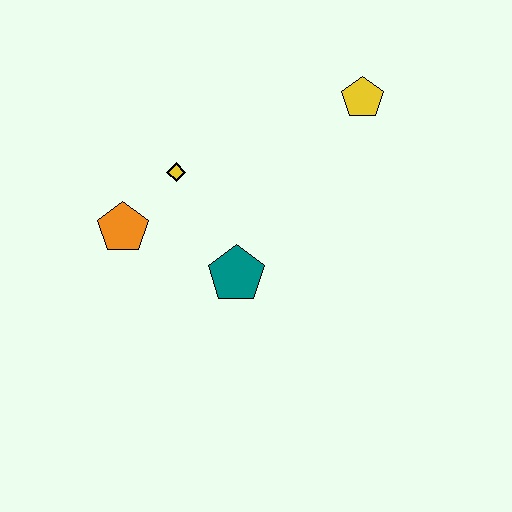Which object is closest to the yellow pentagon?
The yellow diamond is closest to the yellow pentagon.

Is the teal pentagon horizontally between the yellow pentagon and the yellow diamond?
Yes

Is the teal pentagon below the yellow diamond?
Yes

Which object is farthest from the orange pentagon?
The yellow pentagon is farthest from the orange pentagon.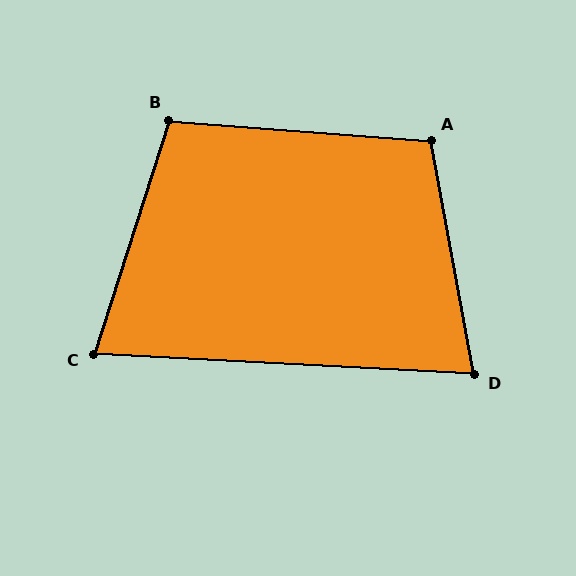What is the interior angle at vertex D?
Approximately 77 degrees (acute).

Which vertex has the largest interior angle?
A, at approximately 105 degrees.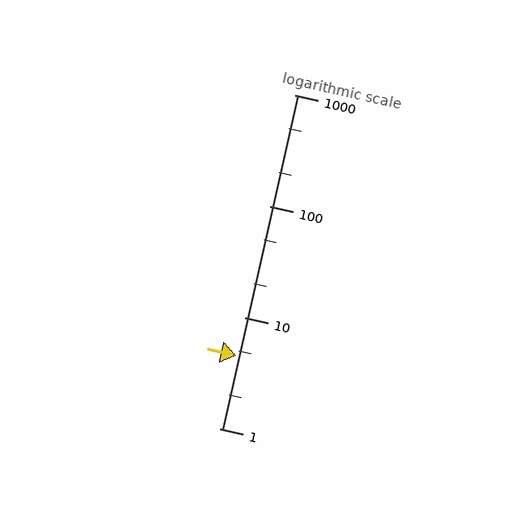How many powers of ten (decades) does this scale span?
The scale spans 3 decades, from 1 to 1000.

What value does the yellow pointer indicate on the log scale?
The pointer indicates approximately 4.5.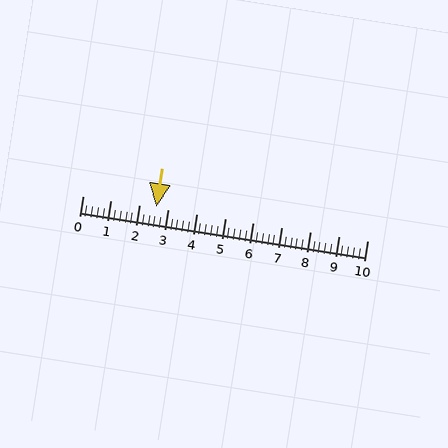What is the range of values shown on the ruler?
The ruler shows values from 0 to 10.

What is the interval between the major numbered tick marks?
The major tick marks are spaced 1 units apart.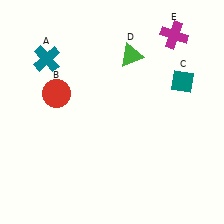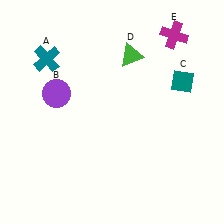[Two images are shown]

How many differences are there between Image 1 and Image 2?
There is 1 difference between the two images.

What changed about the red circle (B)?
In Image 1, B is red. In Image 2, it changed to purple.